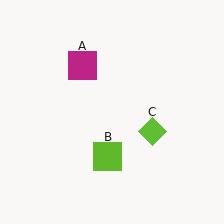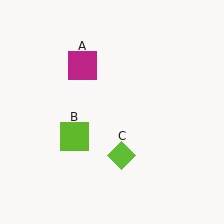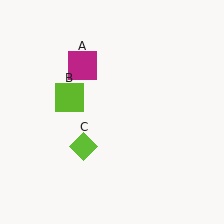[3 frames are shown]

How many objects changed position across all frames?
2 objects changed position: lime square (object B), lime diamond (object C).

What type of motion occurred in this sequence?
The lime square (object B), lime diamond (object C) rotated clockwise around the center of the scene.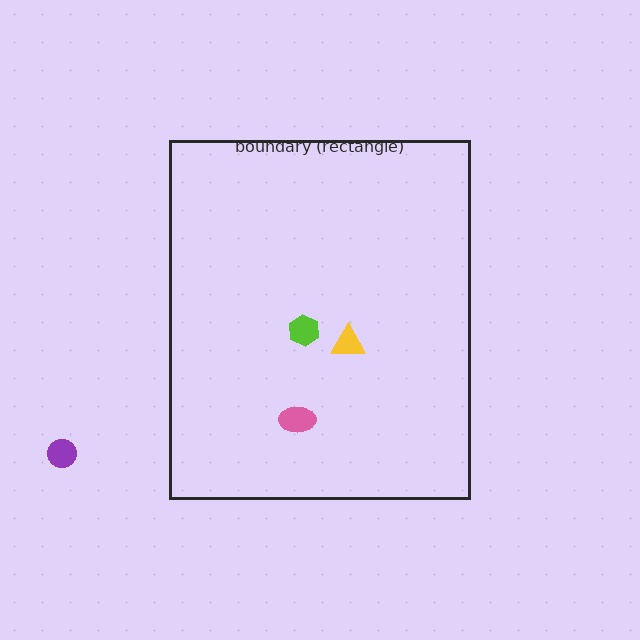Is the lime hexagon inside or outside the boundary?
Inside.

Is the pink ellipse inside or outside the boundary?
Inside.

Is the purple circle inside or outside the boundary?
Outside.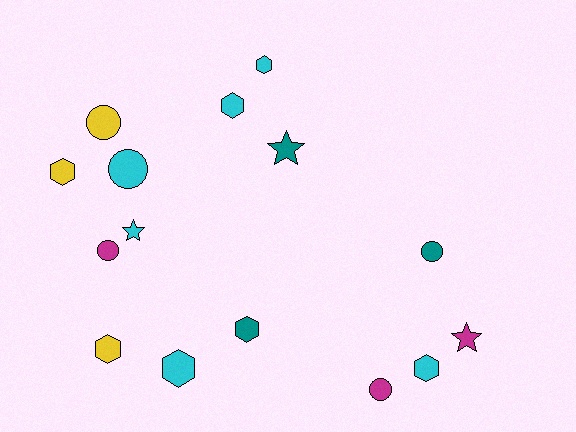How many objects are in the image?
There are 15 objects.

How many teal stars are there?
There is 1 teal star.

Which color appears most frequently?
Cyan, with 6 objects.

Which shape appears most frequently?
Hexagon, with 7 objects.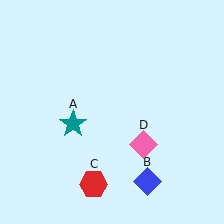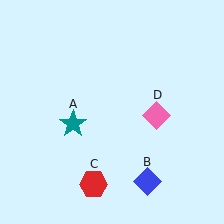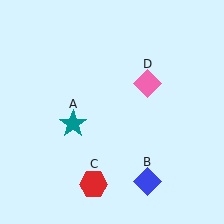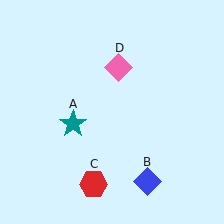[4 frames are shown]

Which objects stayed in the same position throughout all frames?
Teal star (object A) and blue diamond (object B) and red hexagon (object C) remained stationary.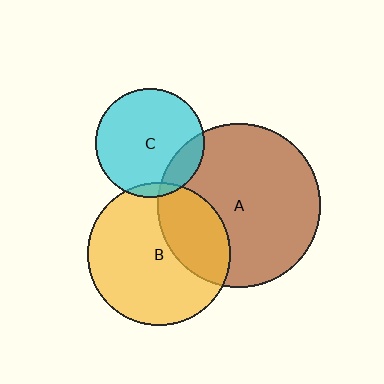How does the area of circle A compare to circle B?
Approximately 1.3 times.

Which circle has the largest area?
Circle A (brown).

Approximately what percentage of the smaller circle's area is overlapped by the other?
Approximately 5%.